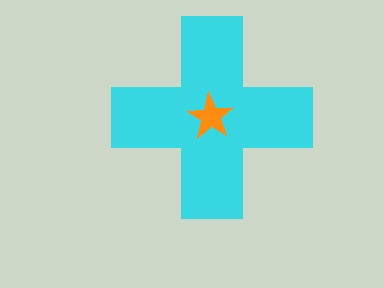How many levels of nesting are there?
2.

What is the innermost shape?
The orange star.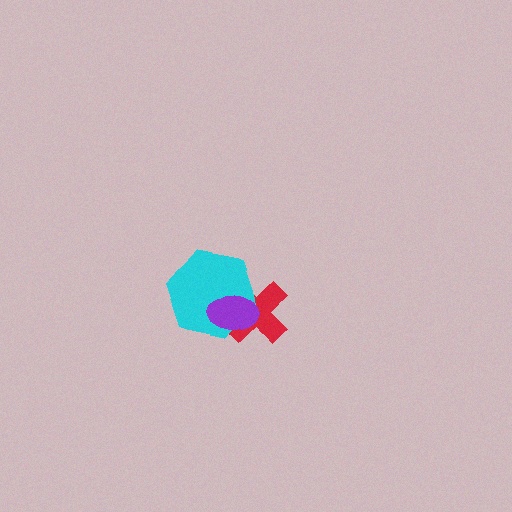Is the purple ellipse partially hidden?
No, no other shape covers it.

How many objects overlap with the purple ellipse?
2 objects overlap with the purple ellipse.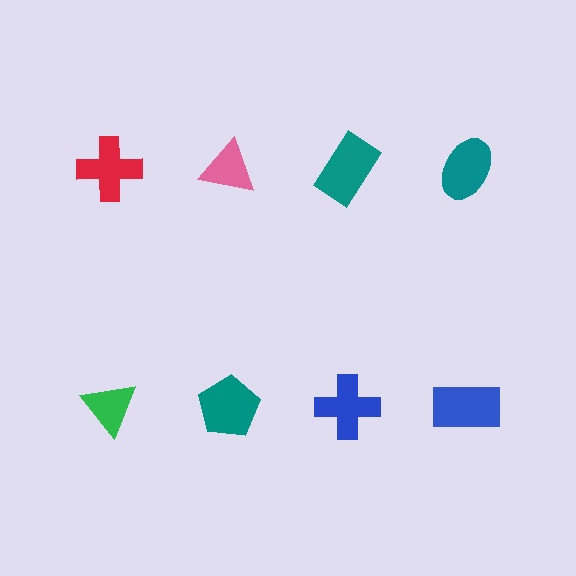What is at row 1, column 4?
A teal ellipse.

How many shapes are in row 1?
4 shapes.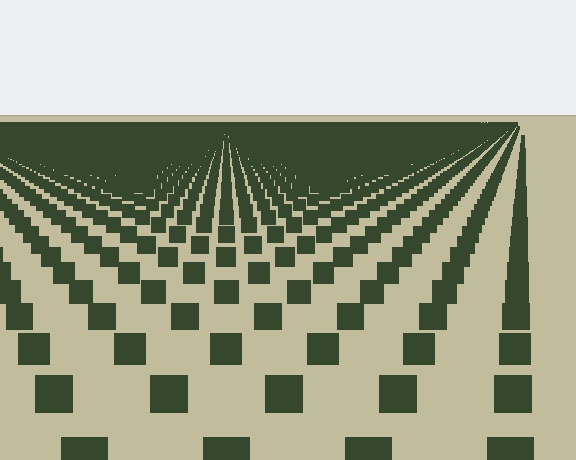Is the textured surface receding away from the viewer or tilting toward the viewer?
The surface is receding away from the viewer. Texture elements get smaller and denser toward the top.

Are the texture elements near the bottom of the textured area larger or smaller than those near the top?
Larger. Near the bottom, elements are closer to the viewer and appear at a bigger on-screen size.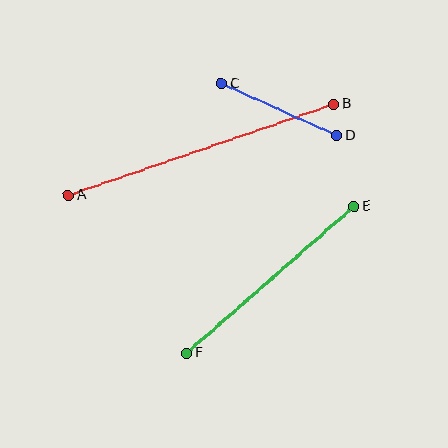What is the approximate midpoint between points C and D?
The midpoint is at approximately (279, 110) pixels.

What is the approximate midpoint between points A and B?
The midpoint is at approximately (201, 150) pixels.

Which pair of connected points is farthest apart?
Points A and B are farthest apart.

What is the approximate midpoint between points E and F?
The midpoint is at approximately (270, 280) pixels.